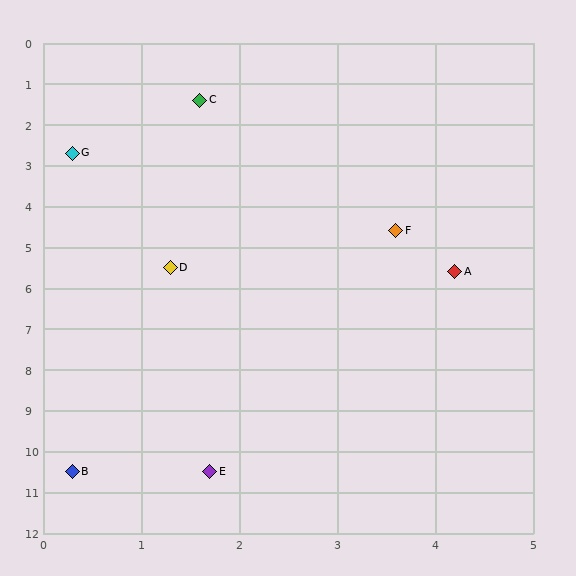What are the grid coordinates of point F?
Point F is at approximately (3.6, 4.6).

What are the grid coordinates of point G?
Point G is at approximately (0.3, 2.7).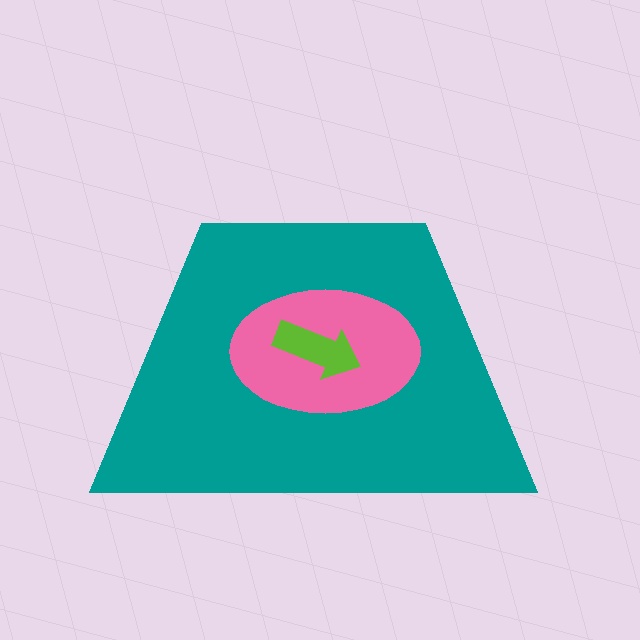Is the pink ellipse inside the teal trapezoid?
Yes.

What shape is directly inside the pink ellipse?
The lime arrow.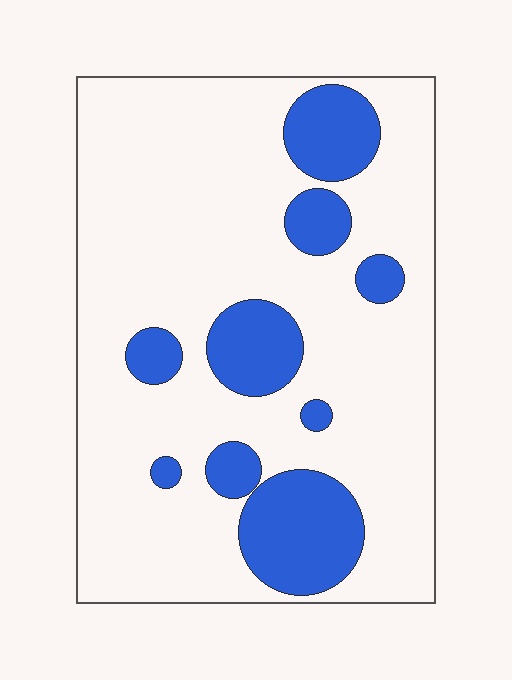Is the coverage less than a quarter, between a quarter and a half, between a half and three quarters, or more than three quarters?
Less than a quarter.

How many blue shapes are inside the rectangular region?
9.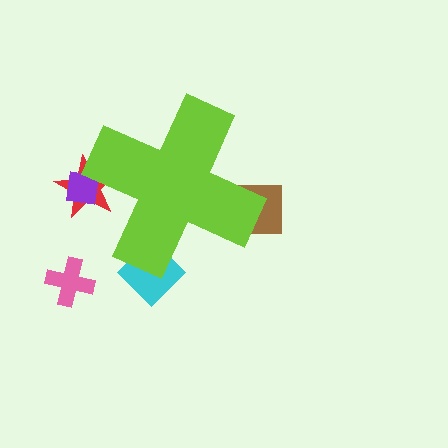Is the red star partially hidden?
Yes, the red star is partially hidden behind the lime cross.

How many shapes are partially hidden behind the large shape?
4 shapes are partially hidden.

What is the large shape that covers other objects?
A lime cross.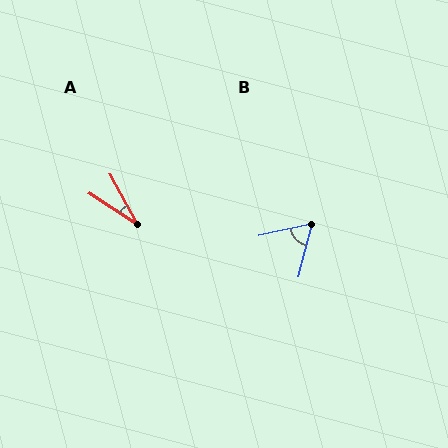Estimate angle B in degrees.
Approximately 63 degrees.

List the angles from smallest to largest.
A (29°), B (63°).